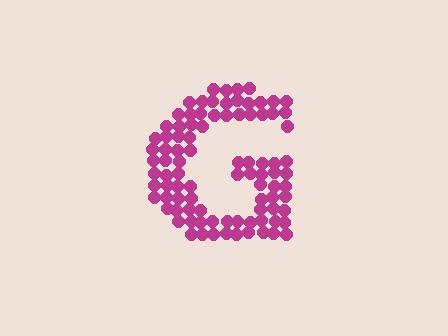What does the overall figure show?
The overall figure shows the letter G.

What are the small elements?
The small elements are circles.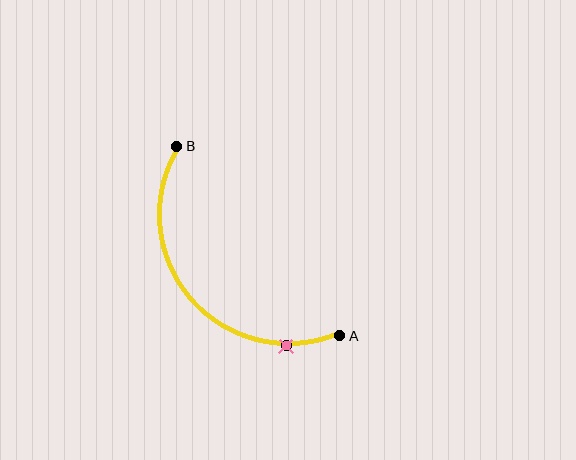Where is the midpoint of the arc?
The arc midpoint is the point on the curve farthest from the straight line joining A and B. It sits below and to the left of that line.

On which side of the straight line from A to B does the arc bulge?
The arc bulges below and to the left of the straight line connecting A and B.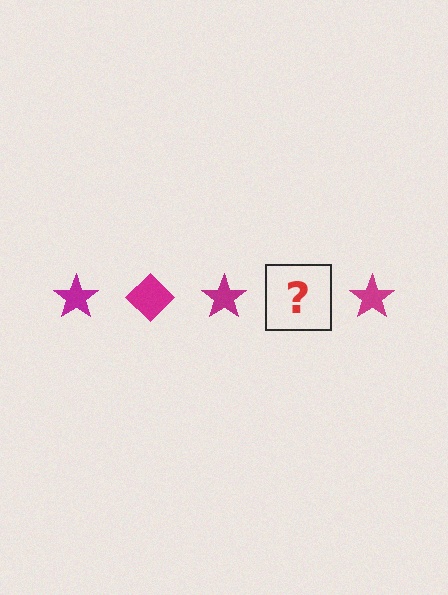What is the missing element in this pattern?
The missing element is a magenta diamond.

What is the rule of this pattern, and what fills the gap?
The rule is that the pattern cycles through star, diamond shapes in magenta. The gap should be filled with a magenta diamond.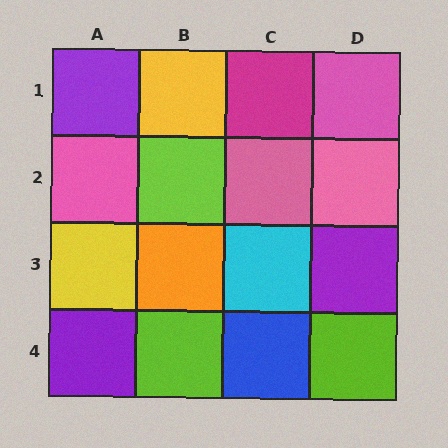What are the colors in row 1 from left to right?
Purple, yellow, magenta, pink.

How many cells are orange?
1 cell is orange.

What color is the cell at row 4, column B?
Lime.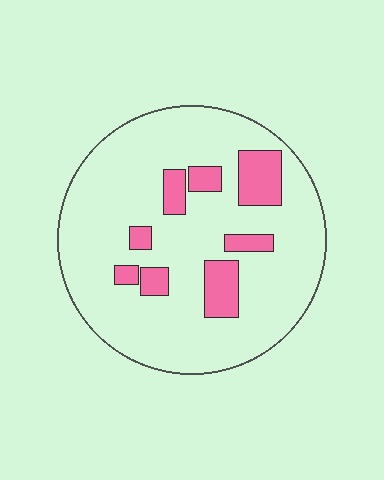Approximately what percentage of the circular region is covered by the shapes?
Approximately 15%.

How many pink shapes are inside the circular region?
8.